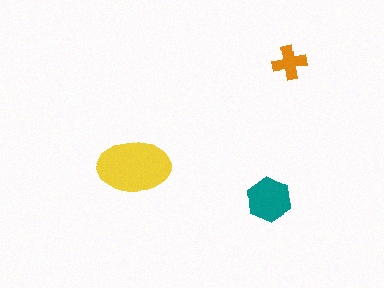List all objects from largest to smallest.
The yellow ellipse, the teal hexagon, the orange cross.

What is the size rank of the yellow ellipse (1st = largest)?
1st.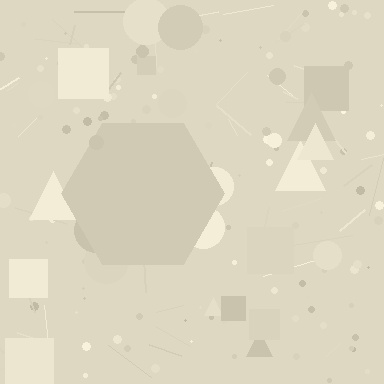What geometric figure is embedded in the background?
A hexagon is embedded in the background.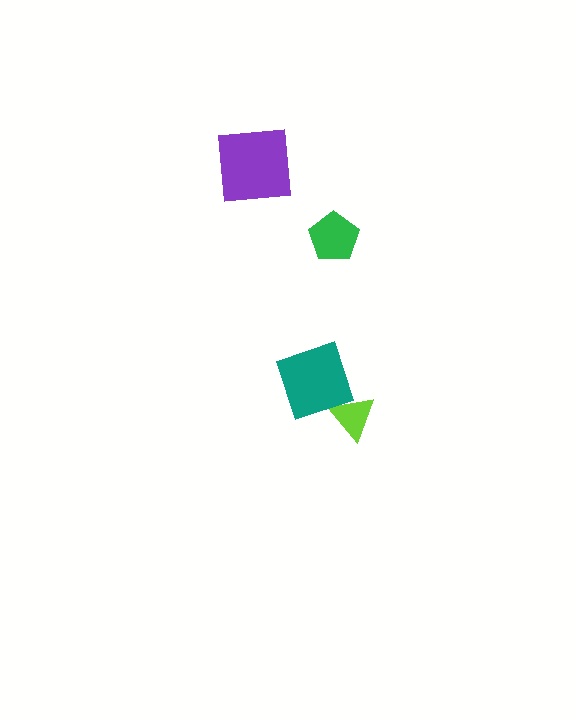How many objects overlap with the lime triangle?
1 object overlaps with the lime triangle.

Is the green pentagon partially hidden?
No, no other shape covers it.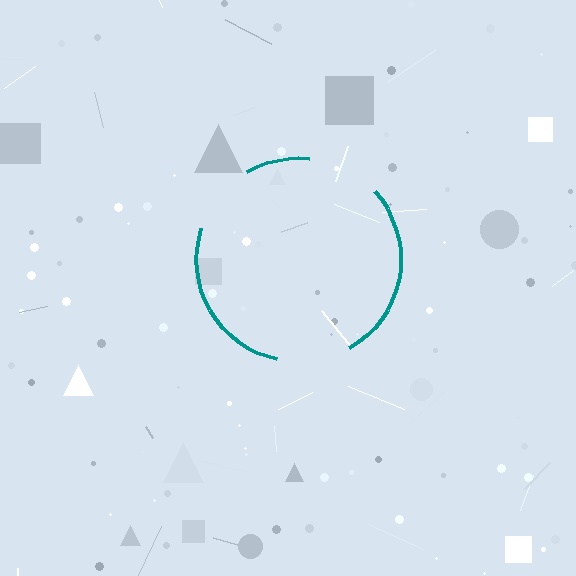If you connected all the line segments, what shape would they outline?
They would outline a circle.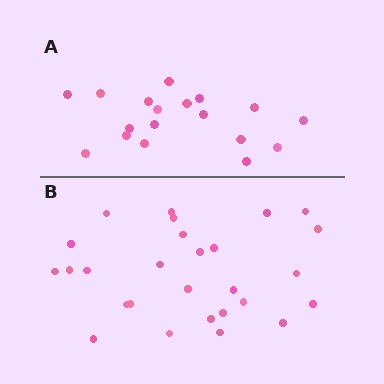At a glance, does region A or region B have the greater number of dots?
Region B (the bottom region) has more dots.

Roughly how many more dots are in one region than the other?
Region B has roughly 8 or so more dots than region A.